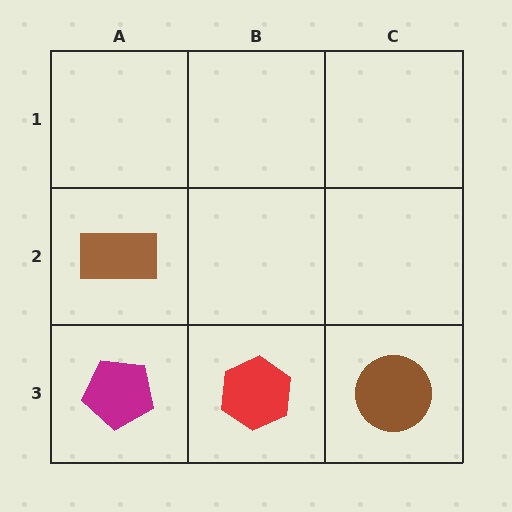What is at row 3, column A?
A magenta pentagon.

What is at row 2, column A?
A brown rectangle.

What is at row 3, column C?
A brown circle.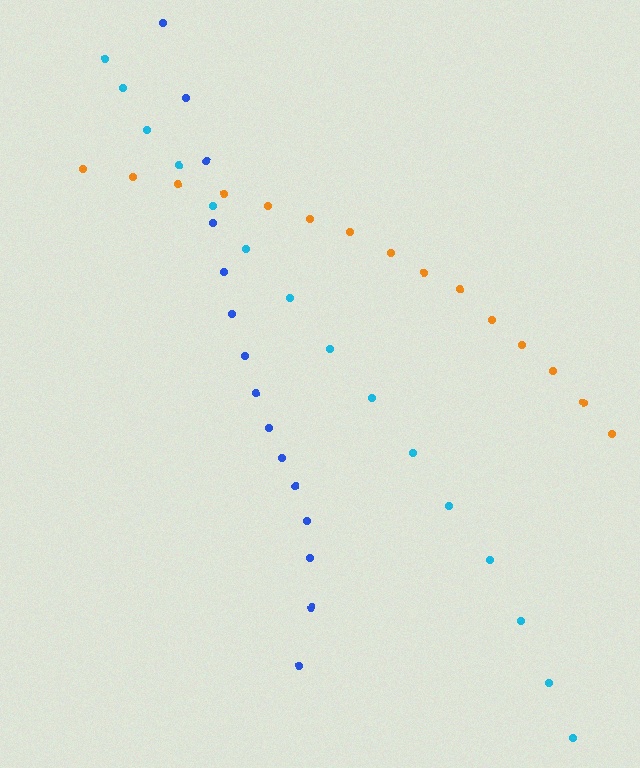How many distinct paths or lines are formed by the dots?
There are 3 distinct paths.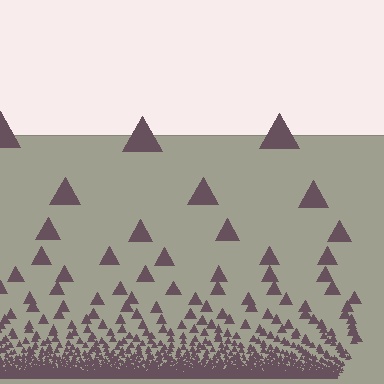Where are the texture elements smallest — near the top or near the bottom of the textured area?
Near the bottom.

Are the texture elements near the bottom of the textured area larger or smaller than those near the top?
Smaller. The gradient is inverted — elements near the bottom are smaller and denser.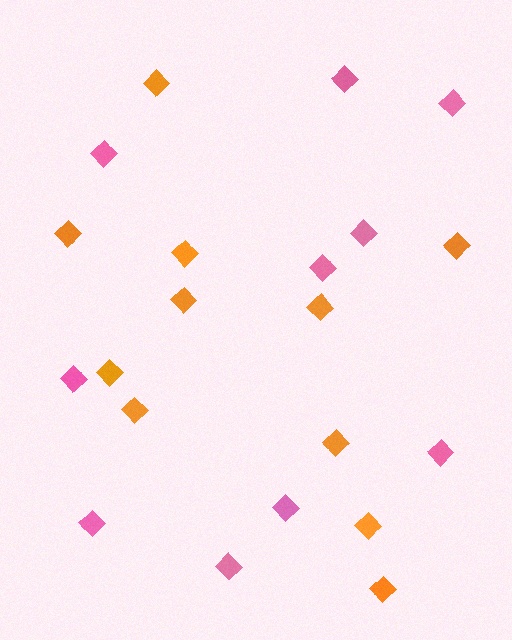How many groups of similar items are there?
There are 2 groups: one group of pink diamonds (10) and one group of orange diamonds (11).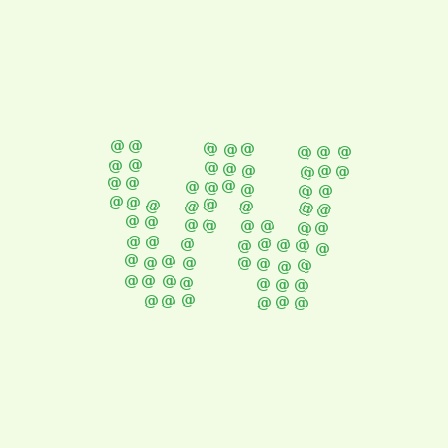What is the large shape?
The large shape is the letter W.